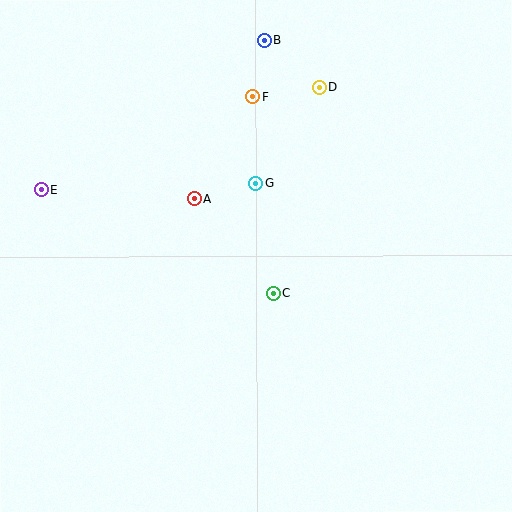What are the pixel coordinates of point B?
Point B is at (264, 40).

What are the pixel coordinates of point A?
Point A is at (194, 199).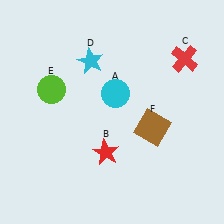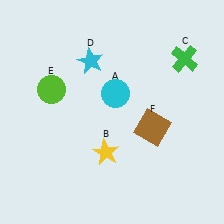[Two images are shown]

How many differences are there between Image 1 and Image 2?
There are 2 differences between the two images.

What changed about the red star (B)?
In Image 1, B is red. In Image 2, it changed to yellow.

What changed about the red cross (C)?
In Image 1, C is red. In Image 2, it changed to green.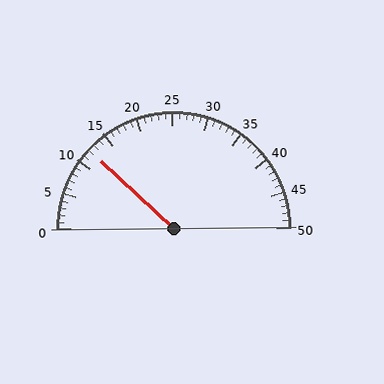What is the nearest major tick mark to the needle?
The nearest major tick mark is 10.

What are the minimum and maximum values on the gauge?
The gauge ranges from 0 to 50.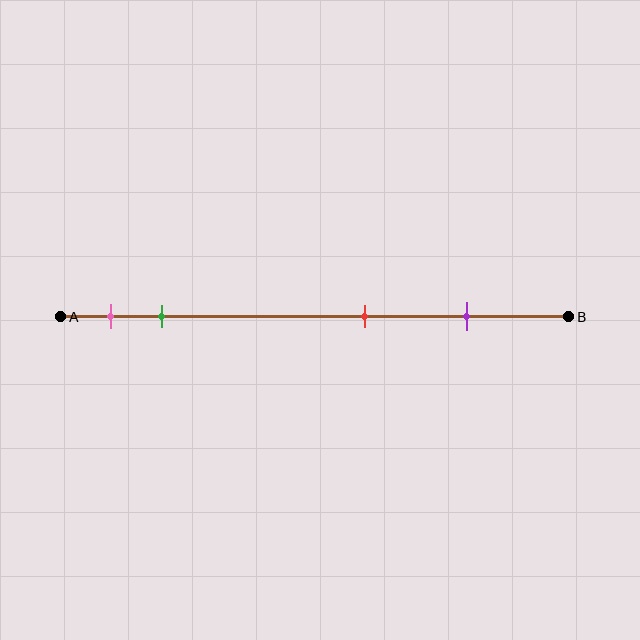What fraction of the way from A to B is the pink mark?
The pink mark is approximately 10% (0.1) of the way from A to B.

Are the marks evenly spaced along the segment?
No, the marks are not evenly spaced.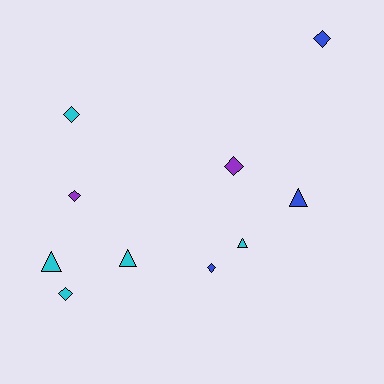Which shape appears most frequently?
Diamond, with 6 objects.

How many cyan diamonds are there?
There are 2 cyan diamonds.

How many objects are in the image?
There are 10 objects.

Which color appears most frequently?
Cyan, with 5 objects.